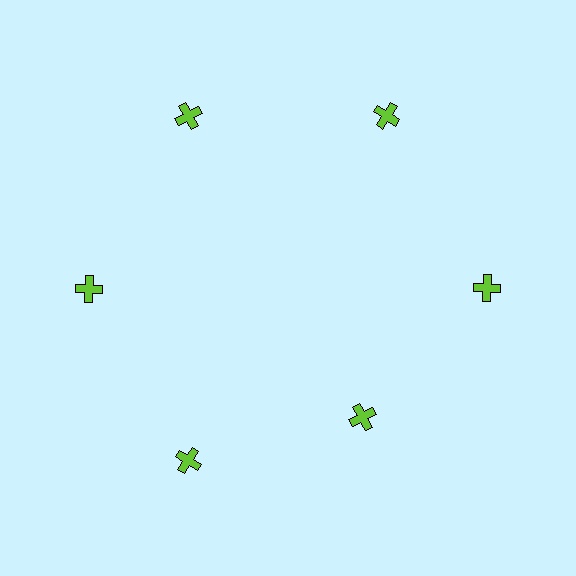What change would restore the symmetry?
The symmetry would be restored by moving it outward, back onto the ring so that all 6 crosses sit at equal angles and equal distance from the center.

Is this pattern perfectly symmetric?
No. The 6 lime crosses are arranged in a ring, but one element near the 5 o'clock position is pulled inward toward the center, breaking the 6-fold rotational symmetry.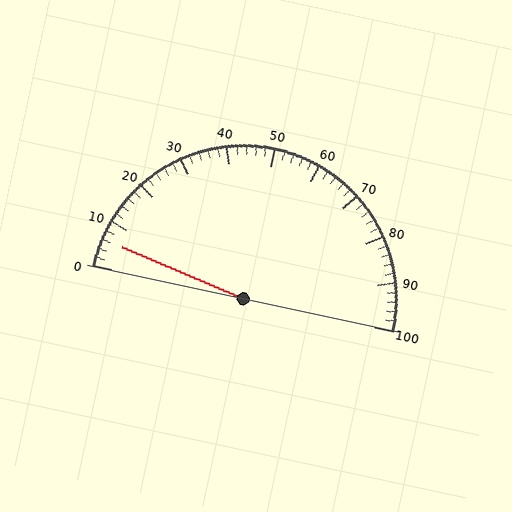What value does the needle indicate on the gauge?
The needle indicates approximately 6.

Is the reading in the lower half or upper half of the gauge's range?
The reading is in the lower half of the range (0 to 100).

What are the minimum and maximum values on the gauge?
The gauge ranges from 0 to 100.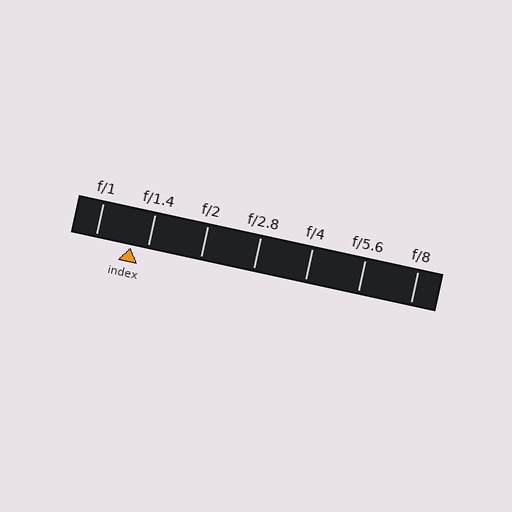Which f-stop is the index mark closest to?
The index mark is closest to f/1.4.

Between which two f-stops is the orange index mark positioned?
The index mark is between f/1 and f/1.4.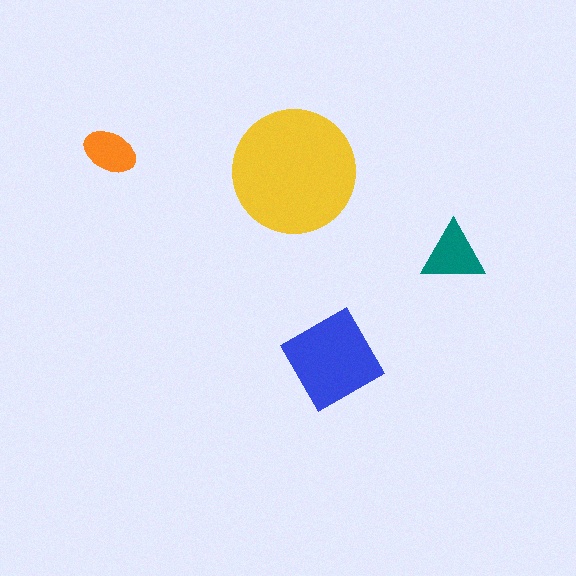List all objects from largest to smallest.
The yellow circle, the blue diamond, the teal triangle, the orange ellipse.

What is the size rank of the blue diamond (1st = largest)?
2nd.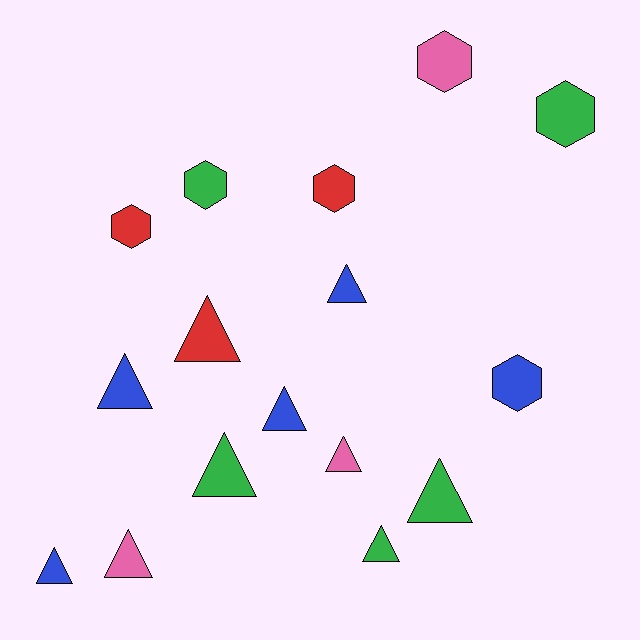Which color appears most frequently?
Blue, with 5 objects.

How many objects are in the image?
There are 16 objects.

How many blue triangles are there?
There are 4 blue triangles.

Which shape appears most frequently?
Triangle, with 10 objects.